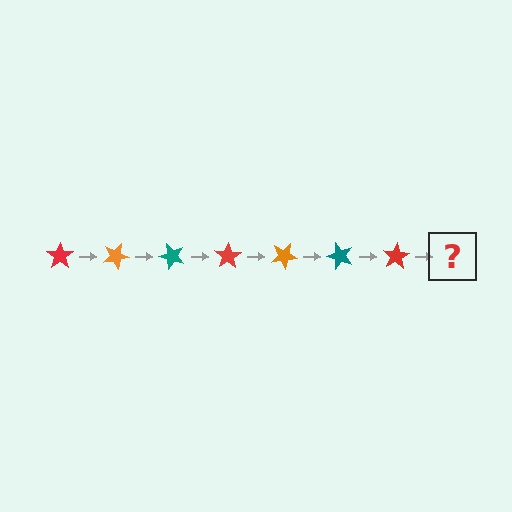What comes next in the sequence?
The next element should be an orange star, rotated 175 degrees from the start.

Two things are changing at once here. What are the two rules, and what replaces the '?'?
The two rules are that it rotates 25 degrees each step and the color cycles through red, orange, and teal. The '?' should be an orange star, rotated 175 degrees from the start.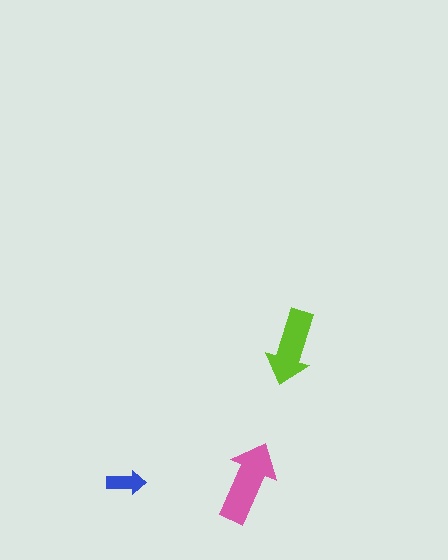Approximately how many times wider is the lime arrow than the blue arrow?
About 2 times wider.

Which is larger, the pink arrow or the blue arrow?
The pink one.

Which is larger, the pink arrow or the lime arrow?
The pink one.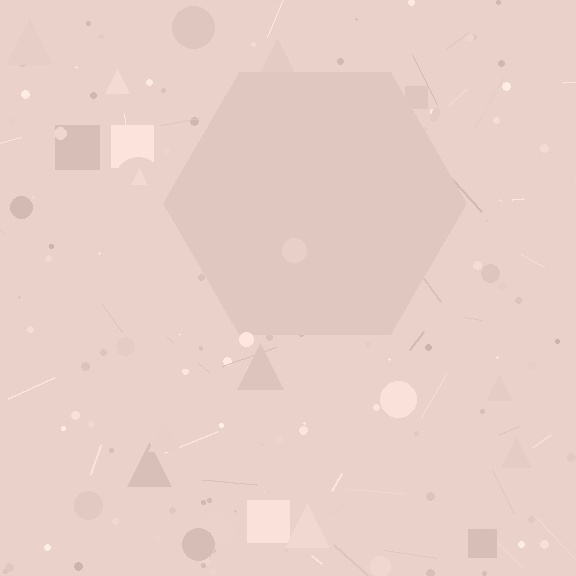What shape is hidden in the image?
A hexagon is hidden in the image.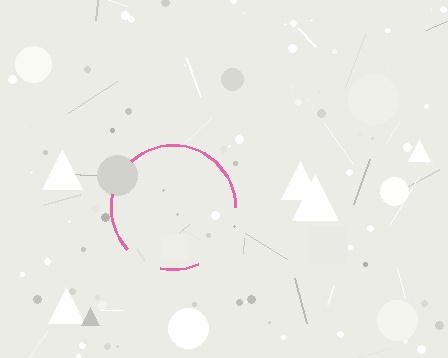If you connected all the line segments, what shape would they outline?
They would outline a circle.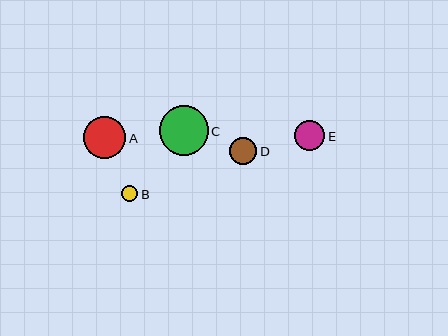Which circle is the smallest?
Circle B is the smallest with a size of approximately 16 pixels.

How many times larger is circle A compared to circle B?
Circle A is approximately 2.6 times the size of circle B.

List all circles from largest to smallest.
From largest to smallest: C, A, E, D, B.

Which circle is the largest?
Circle C is the largest with a size of approximately 49 pixels.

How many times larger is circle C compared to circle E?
Circle C is approximately 1.6 times the size of circle E.